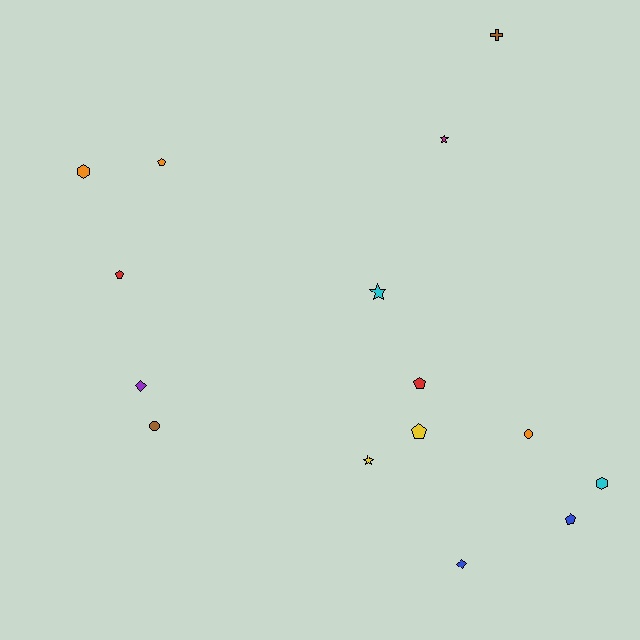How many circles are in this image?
There are 2 circles.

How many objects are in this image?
There are 15 objects.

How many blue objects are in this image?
There are 2 blue objects.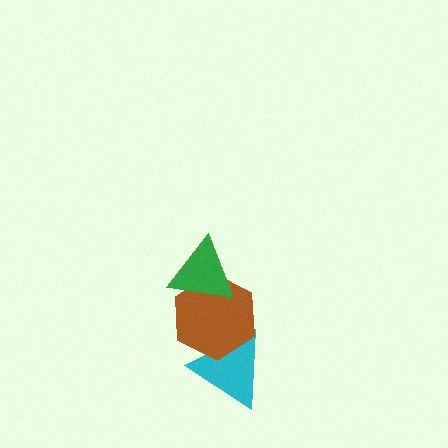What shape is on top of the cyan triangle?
The brown hexagon is on top of the cyan triangle.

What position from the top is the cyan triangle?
The cyan triangle is 3rd from the top.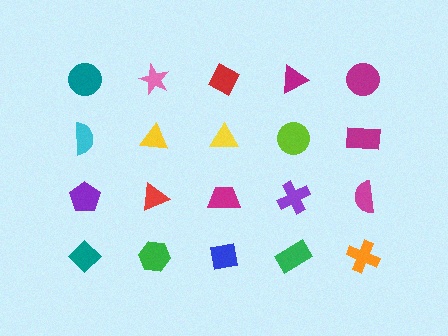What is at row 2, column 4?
A lime circle.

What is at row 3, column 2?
A red triangle.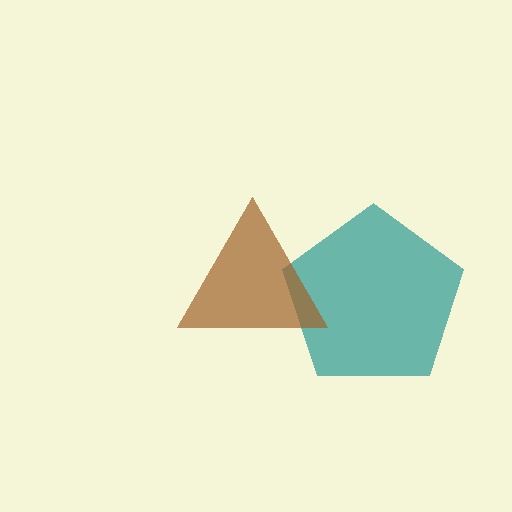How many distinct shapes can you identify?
There are 2 distinct shapes: a teal pentagon, a brown triangle.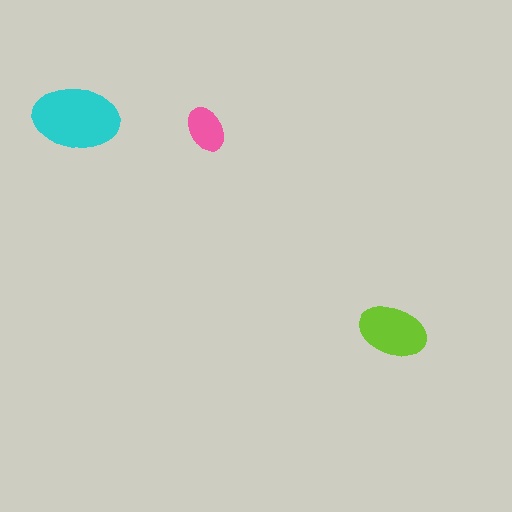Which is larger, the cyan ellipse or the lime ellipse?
The cyan one.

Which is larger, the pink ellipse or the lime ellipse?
The lime one.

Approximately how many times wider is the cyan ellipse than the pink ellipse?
About 2 times wider.